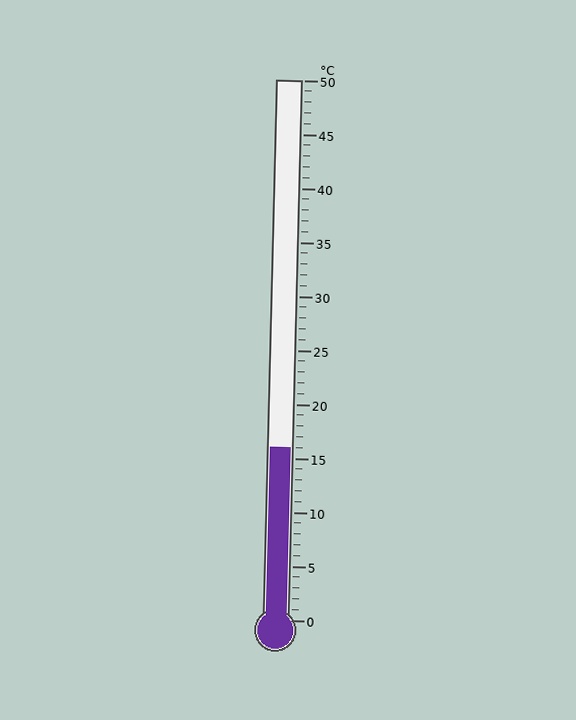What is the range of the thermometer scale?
The thermometer scale ranges from 0°C to 50°C.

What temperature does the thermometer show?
The thermometer shows approximately 16°C.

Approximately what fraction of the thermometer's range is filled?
The thermometer is filled to approximately 30% of its range.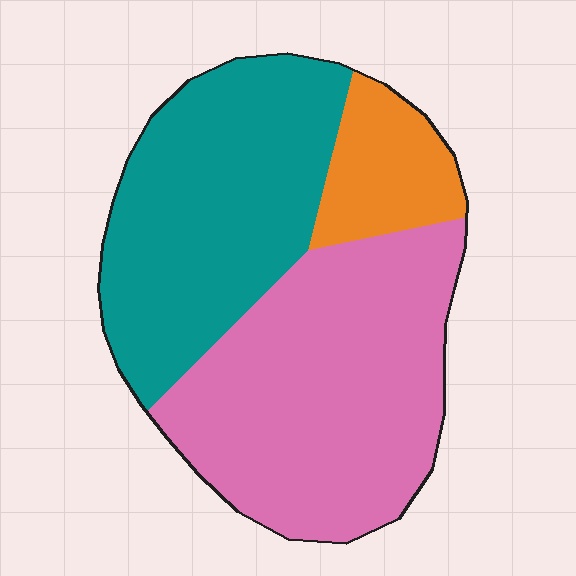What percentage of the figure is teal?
Teal takes up about two fifths (2/5) of the figure.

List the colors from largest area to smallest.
From largest to smallest: pink, teal, orange.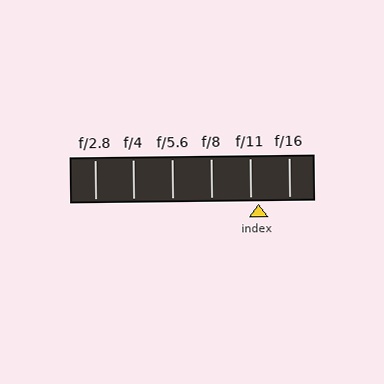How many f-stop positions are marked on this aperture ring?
There are 6 f-stop positions marked.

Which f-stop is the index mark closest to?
The index mark is closest to f/11.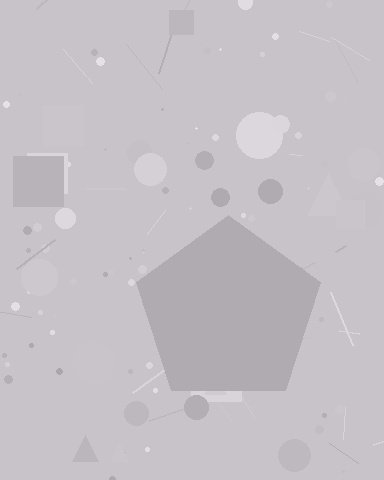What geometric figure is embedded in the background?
A pentagon is embedded in the background.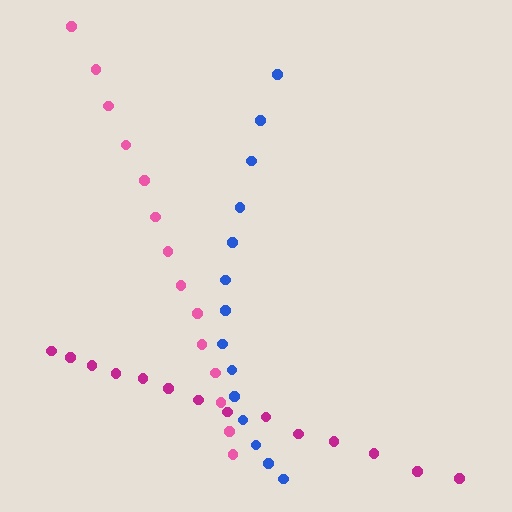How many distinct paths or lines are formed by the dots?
There are 3 distinct paths.